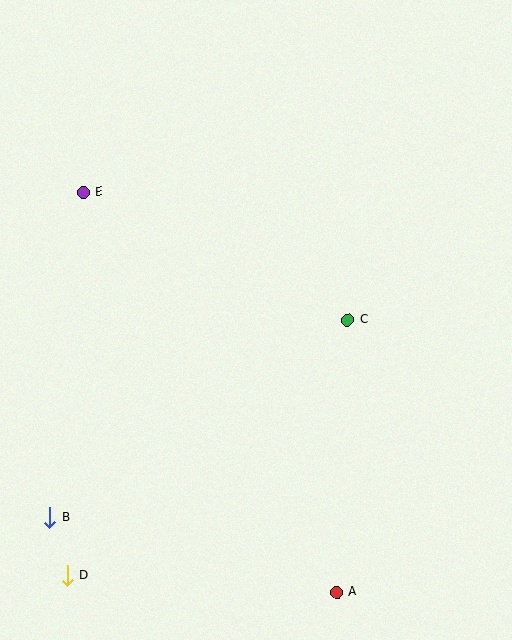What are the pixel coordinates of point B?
Point B is at (50, 518).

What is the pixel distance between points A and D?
The distance between A and D is 270 pixels.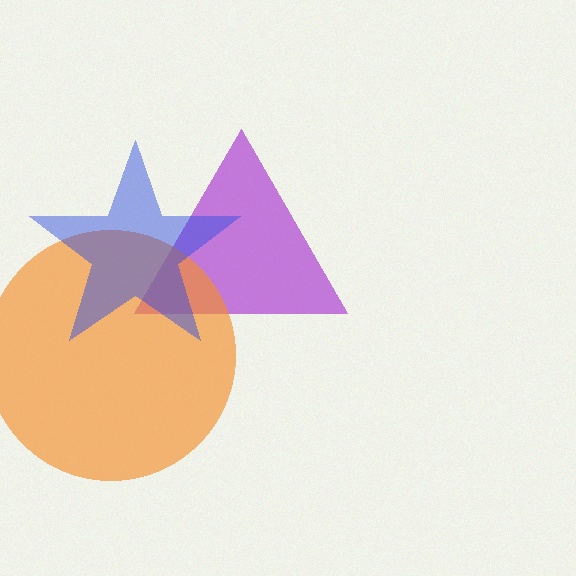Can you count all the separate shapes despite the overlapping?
Yes, there are 3 separate shapes.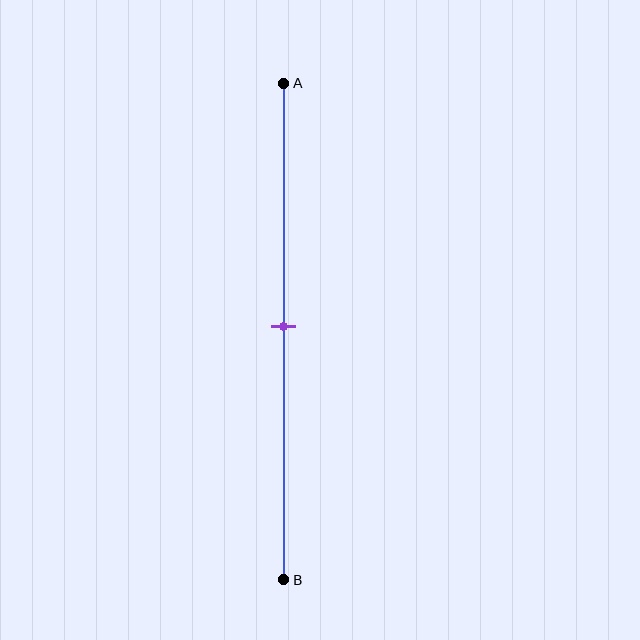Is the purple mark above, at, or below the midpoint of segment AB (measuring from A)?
The purple mark is approximately at the midpoint of segment AB.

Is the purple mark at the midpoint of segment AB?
Yes, the mark is approximately at the midpoint.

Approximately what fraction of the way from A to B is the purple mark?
The purple mark is approximately 50% of the way from A to B.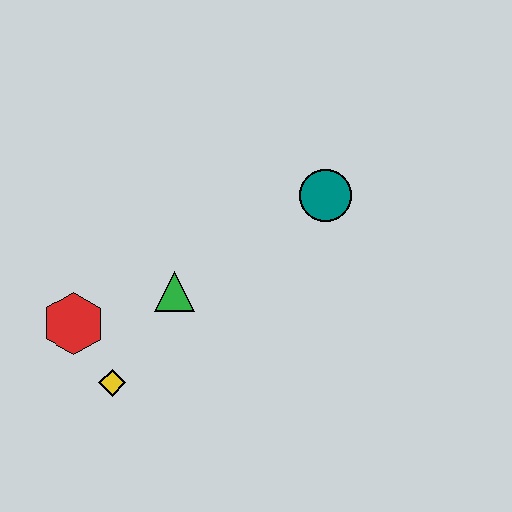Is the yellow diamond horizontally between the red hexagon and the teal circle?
Yes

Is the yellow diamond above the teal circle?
No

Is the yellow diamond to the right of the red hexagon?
Yes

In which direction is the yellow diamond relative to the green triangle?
The yellow diamond is below the green triangle.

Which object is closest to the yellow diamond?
The red hexagon is closest to the yellow diamond.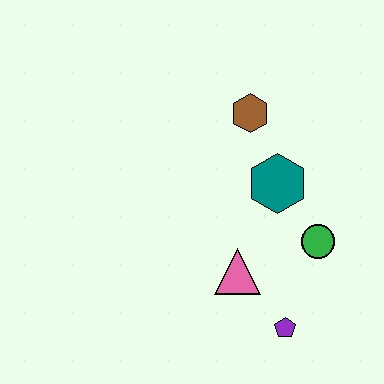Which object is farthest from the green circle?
The brown hexagon is farthest from the green circle.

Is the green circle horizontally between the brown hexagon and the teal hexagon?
No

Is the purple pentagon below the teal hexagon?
Yes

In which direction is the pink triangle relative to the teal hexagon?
The pink triangle is below the teal hexagon.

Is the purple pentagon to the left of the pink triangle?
No